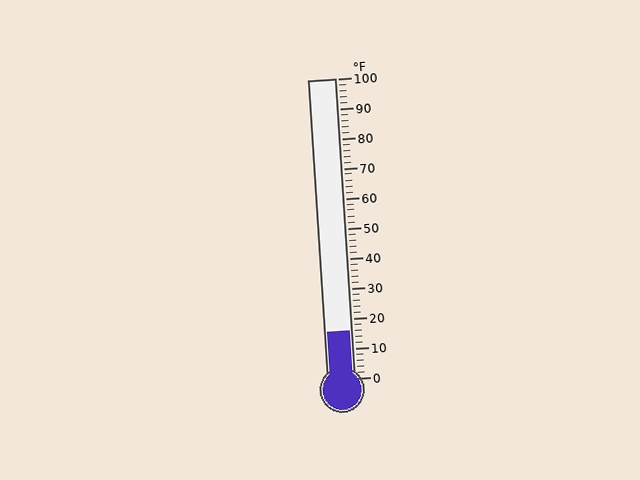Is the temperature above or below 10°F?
The temperature is above 10°F.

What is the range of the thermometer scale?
The thermometer scale ranges from 0°F to 100°F.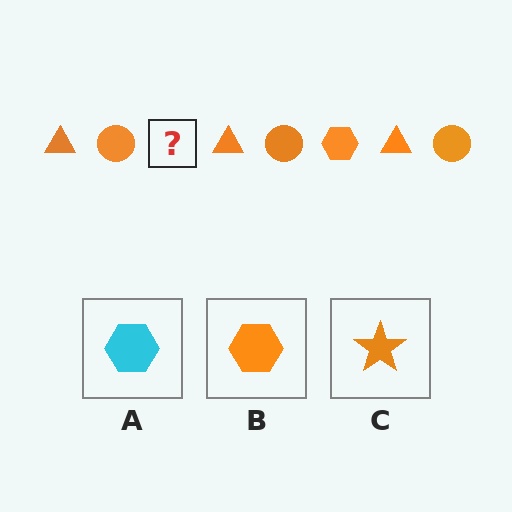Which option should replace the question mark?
Option B.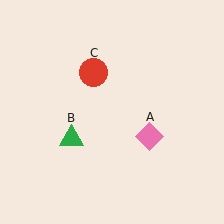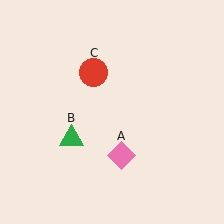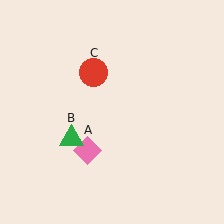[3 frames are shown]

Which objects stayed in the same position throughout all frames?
Green triangle (object B) and red circle (object C) remained stationary.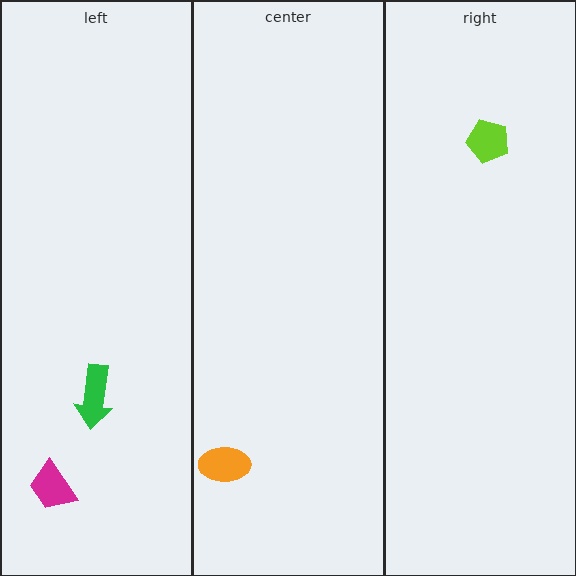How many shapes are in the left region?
2.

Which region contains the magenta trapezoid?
The left region.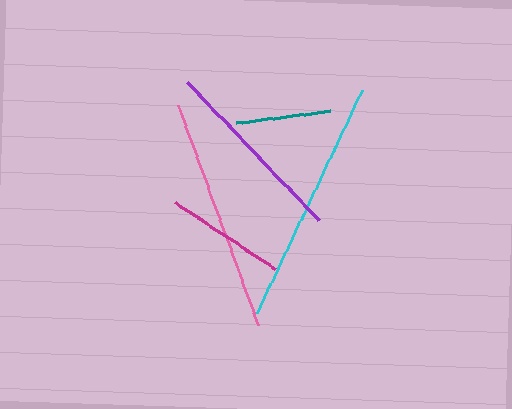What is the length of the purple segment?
The purple segment is approximately 191 pixels long.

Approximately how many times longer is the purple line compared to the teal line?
The purple line is approximately 2.0 times the length of the teal line.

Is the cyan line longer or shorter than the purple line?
The cyan line is longer than the purple line.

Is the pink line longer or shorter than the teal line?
The pink line is longer than the teal line.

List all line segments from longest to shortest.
From longest to shortest: cyan, pink, purple, magenta, teal.